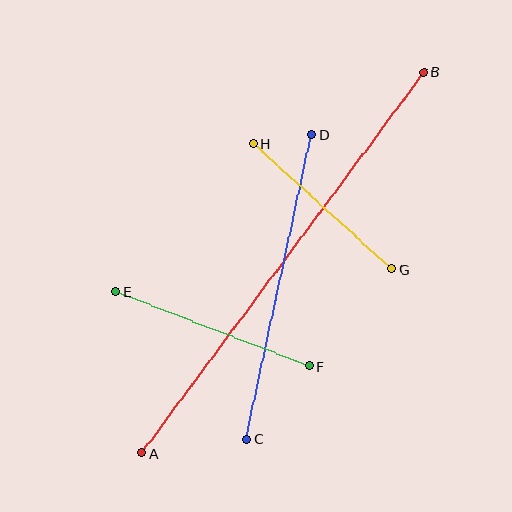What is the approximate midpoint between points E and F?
The midpoint is at approximately (213, 329) pixels.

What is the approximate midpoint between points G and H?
The midpoint is at approximately (322, 206) pixels.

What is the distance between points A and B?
The distance is approximately 473 pixels.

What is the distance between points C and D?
The distance is approximately 312 pixels.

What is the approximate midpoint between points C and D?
The midpoint is at approximately (279, 287) pixels.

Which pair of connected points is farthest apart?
Points A and B are farthest apart.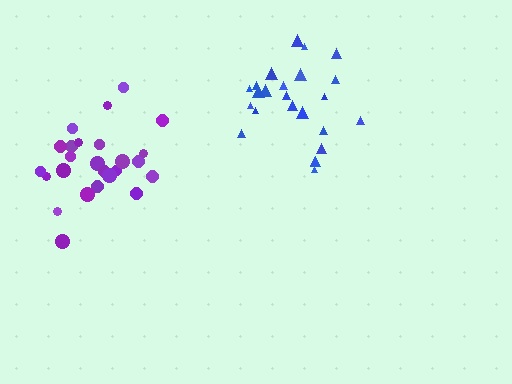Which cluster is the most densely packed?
Purple.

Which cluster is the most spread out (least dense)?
Blue.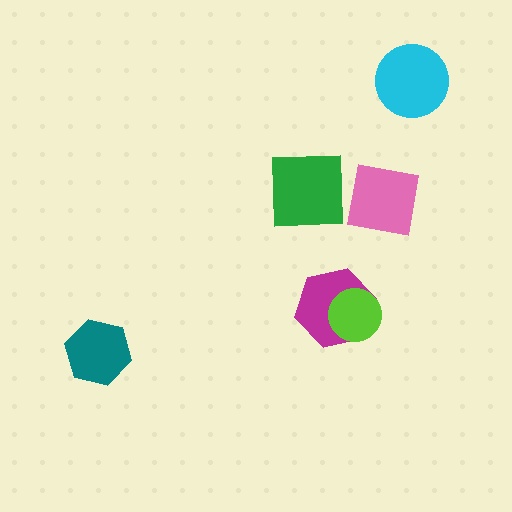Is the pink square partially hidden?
No, no other shape covers it.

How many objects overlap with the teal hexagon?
0 objects overlap with the teal hexagon.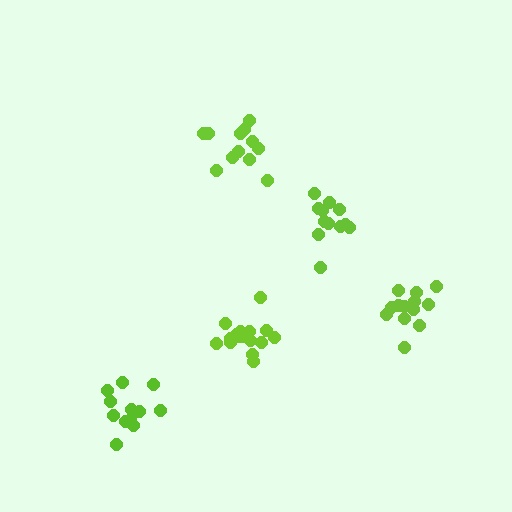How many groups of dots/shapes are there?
There are 5 groups.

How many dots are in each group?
Group 1: 12 dots, Group 2: 16 dots, Group 3: 13 dots, Group 4: 12 dots, Group 5: 12 dots (65 total).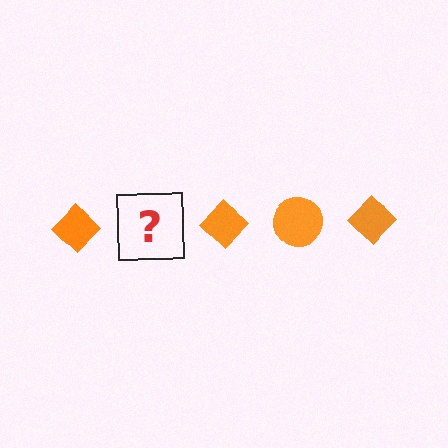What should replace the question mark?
The question mark should be replaced with an orange circle.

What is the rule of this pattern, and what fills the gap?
The rule is that the pattern cycles through diamond, circle shapes in orange. The gap should be filled with an orange circle.